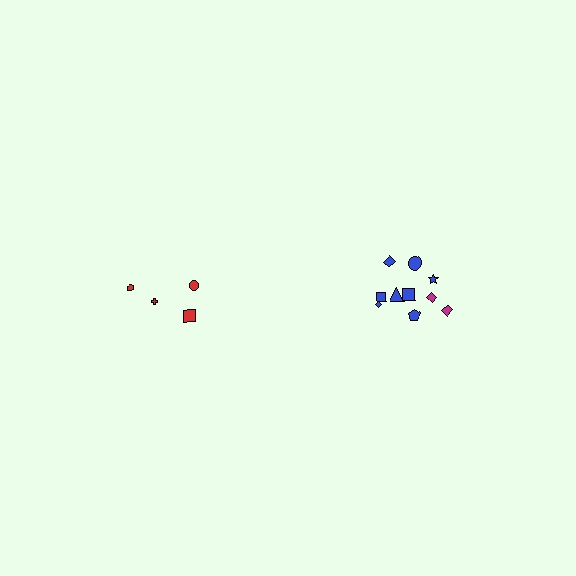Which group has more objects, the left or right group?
The right group.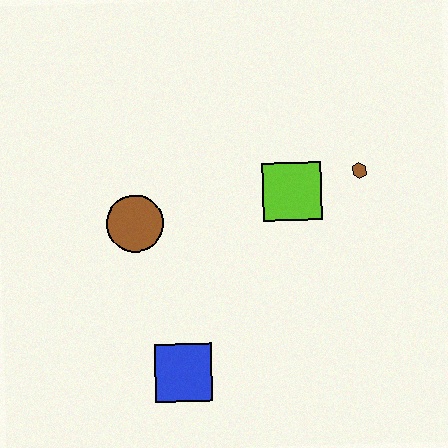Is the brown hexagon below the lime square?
No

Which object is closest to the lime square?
The brown hexagon is closest to the lime square.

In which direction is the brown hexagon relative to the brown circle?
The brown hexagon is to the right of the brown circle.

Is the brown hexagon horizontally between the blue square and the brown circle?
No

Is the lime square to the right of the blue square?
Yes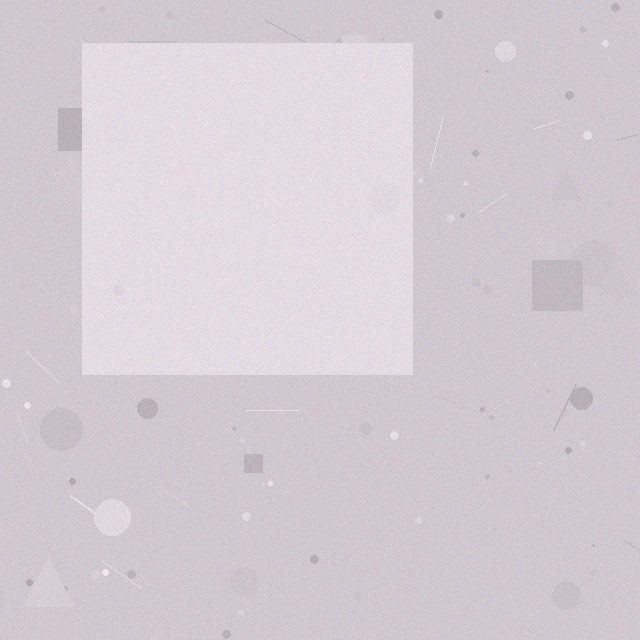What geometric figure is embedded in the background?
A square is embedded in the background.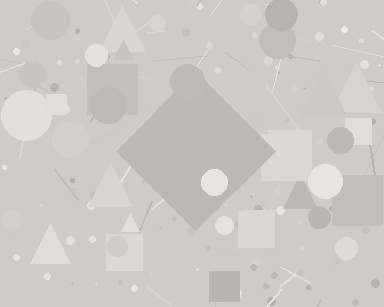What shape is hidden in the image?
A diamond is hidden in the image.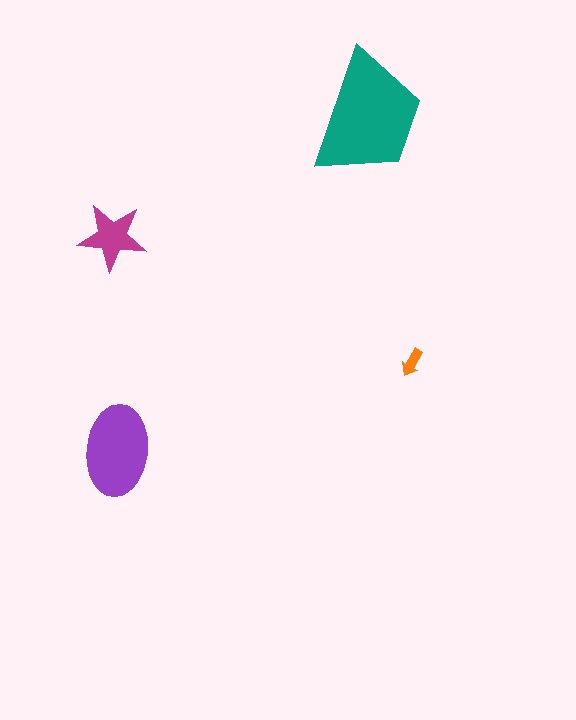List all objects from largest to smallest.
The teal trapezoid, the purple ellipse, the magenta star, the orange arrow.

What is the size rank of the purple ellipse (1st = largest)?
2nd.